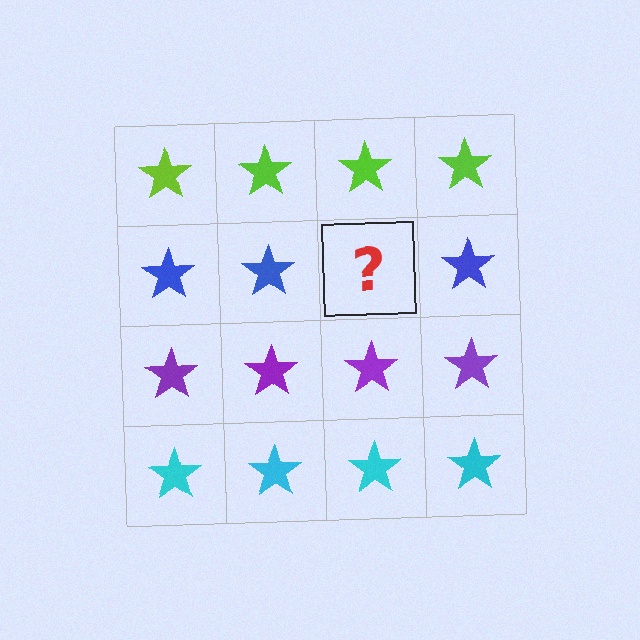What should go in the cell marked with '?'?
The missing cell should contain a blue star.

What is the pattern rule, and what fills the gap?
The rule is that each row has a consistent color. The gap should be filled with a blue star.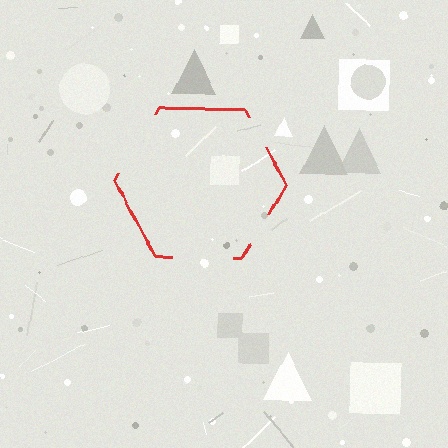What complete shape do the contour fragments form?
The contour fragments form a hexagon.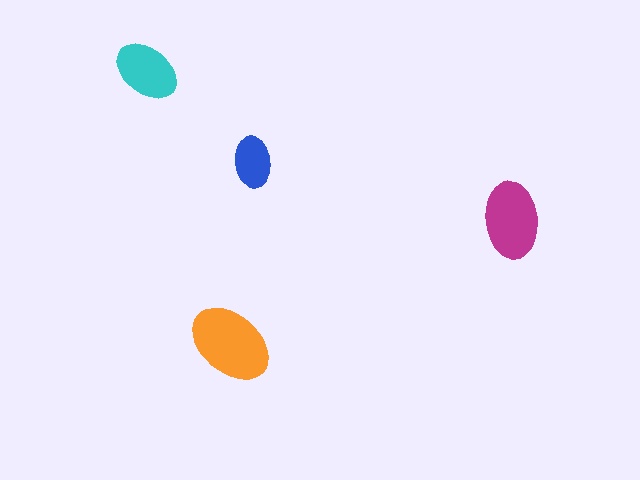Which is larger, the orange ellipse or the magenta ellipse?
The orange one.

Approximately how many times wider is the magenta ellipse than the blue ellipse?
About 1.5 times wider.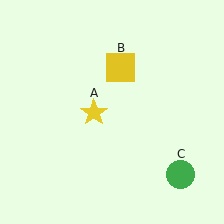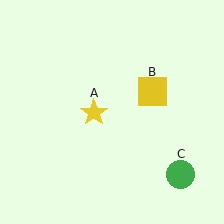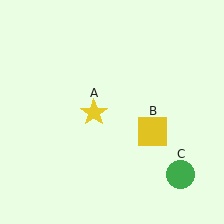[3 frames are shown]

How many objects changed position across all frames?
1 object changed position: yellow square (object B).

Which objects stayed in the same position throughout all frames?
Yellow star (object A) and green circle (object C) remained stationary.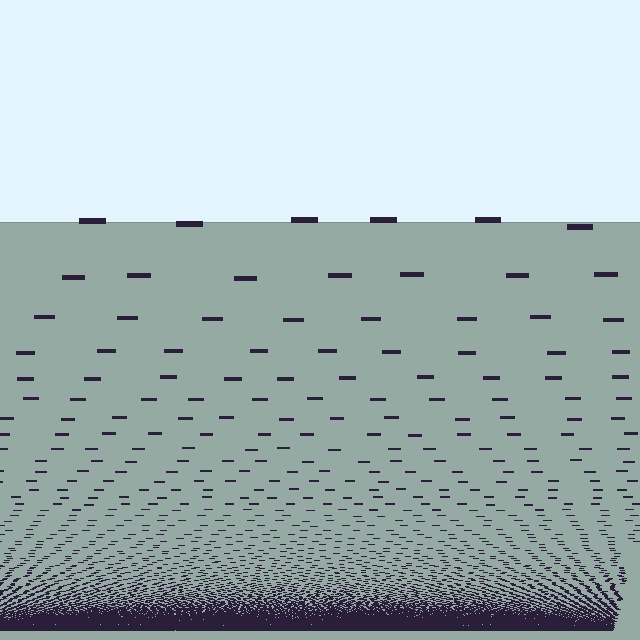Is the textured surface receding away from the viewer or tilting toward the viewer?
The surface appears to tilt toward the viewer. Texture elements get larger and sparser toward the top.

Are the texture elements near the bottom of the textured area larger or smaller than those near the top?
Smaller. The gradient is inverted — elements near the bottom are smaller and denser.